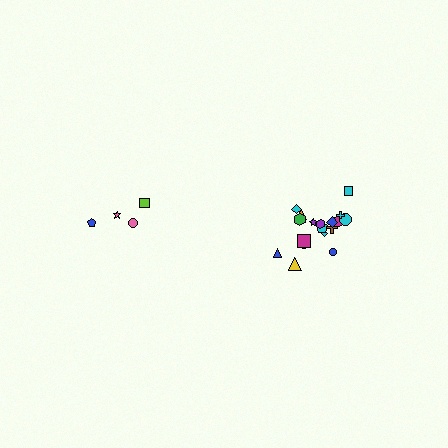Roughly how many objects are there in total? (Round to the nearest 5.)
Roughly 20 objects in total.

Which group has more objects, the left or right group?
The right group.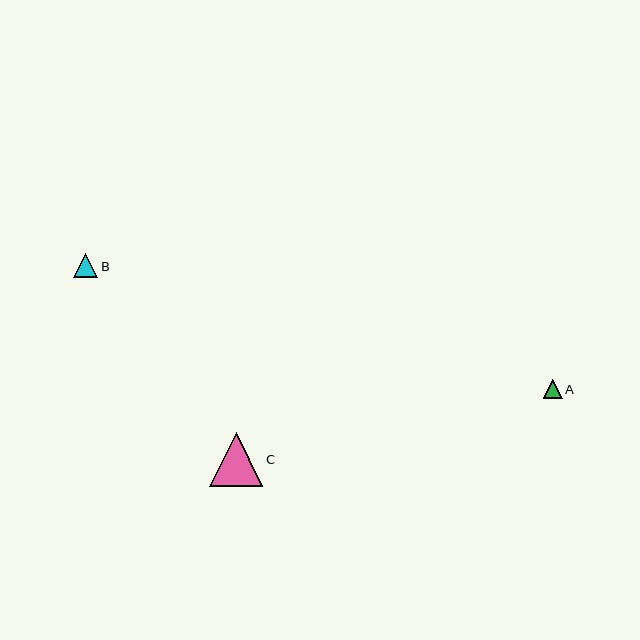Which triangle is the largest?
Triangle C is the largest with a size of approximately 53 pixels.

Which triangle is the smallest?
Triangle A is the smallest with a size of approximately 19 pixels.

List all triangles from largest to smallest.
From largest to smallest: C, B, A.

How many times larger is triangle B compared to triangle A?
Triangle B is approximately 1.3 times the size of triangle A.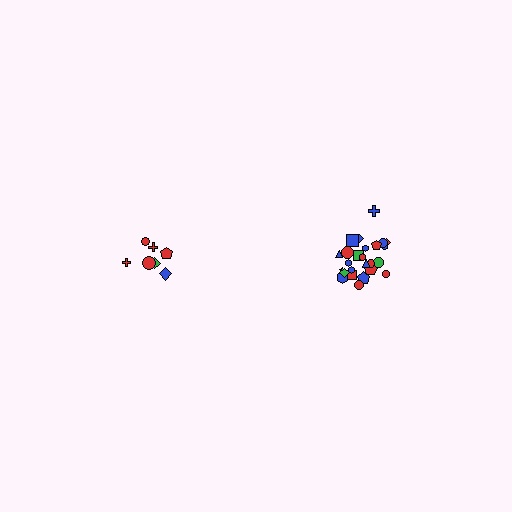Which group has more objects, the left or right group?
The right group.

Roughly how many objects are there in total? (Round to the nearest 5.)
Roughly 30 objects in total.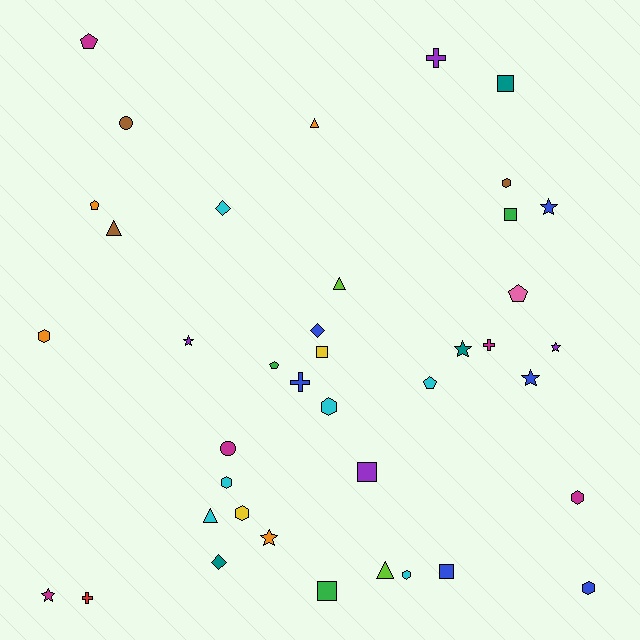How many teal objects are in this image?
There are 3 teal objects.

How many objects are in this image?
There are 40 objects.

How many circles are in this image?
There are 2 circles.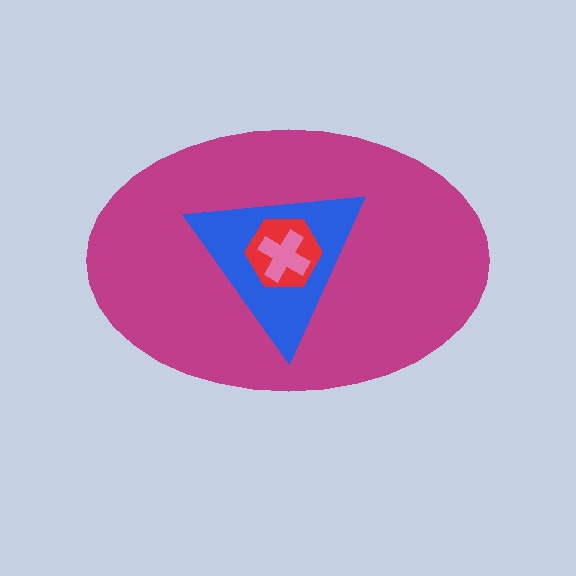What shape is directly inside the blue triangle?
The red hexagon.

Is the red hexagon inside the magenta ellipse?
Yes.